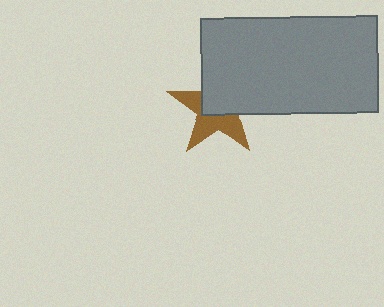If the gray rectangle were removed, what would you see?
You would see the complete brown star.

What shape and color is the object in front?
The object in front is a gray rectangle.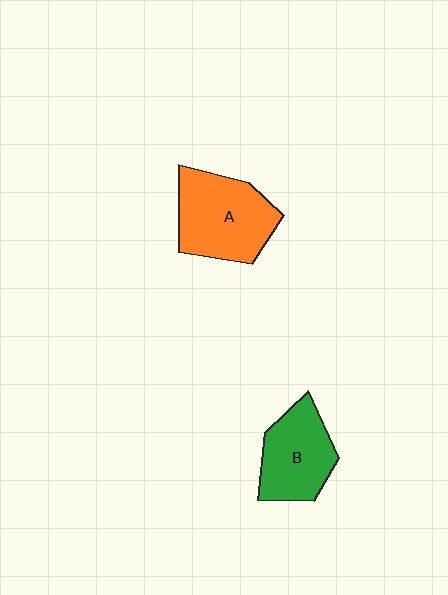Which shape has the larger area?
Shape A (orange).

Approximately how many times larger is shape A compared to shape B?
Approximately 1.3 times.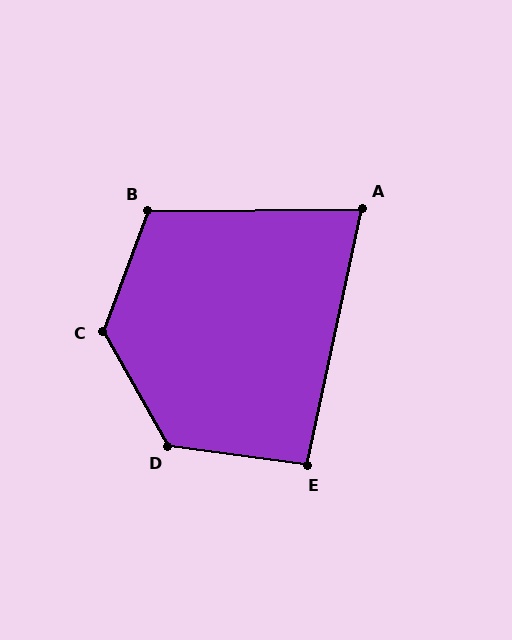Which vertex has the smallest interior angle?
A, at approximately 77 degrees.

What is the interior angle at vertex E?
Approximately 94 degrees (approximately right).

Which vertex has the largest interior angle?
C, at approximately 130 degrees.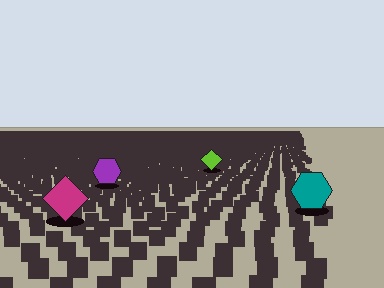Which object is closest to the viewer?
The magenta diamond is closest. The texture marks near it are larger and more spread out.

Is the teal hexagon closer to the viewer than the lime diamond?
Yes. The teal hexagon is closer — you can tell from the texture gradient: the ground texture is coarser near it.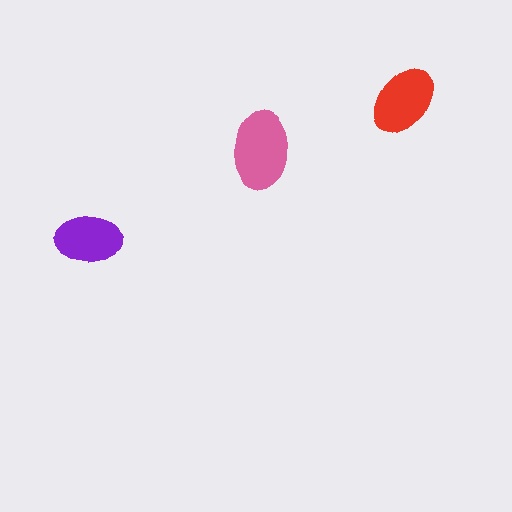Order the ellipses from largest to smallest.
the pink one, the red one, the purple one.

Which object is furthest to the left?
The purple ellipse is leftmost.